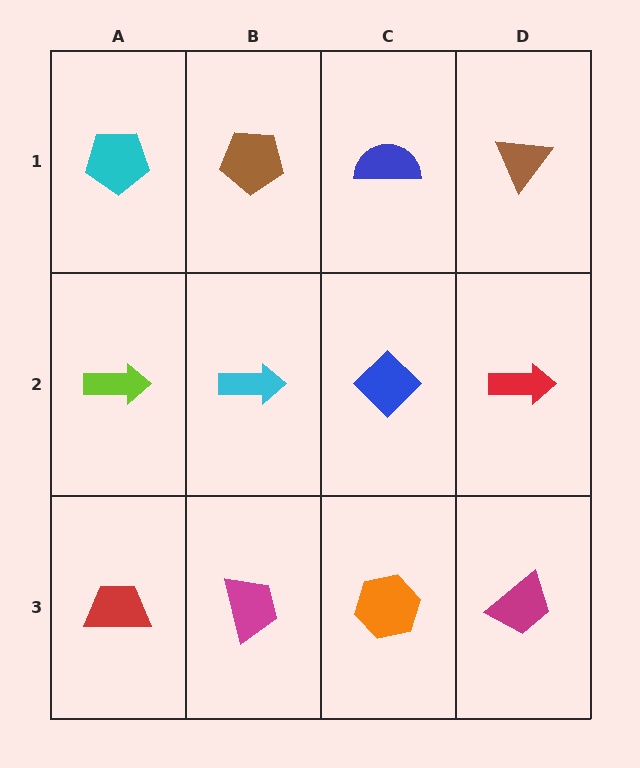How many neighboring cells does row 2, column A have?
3.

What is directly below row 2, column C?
An orange hexagon.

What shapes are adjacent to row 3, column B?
A cyan arrow (row 2, column B), a red trapezoid (row 3, column A), an orange hexagon (row 3, column C).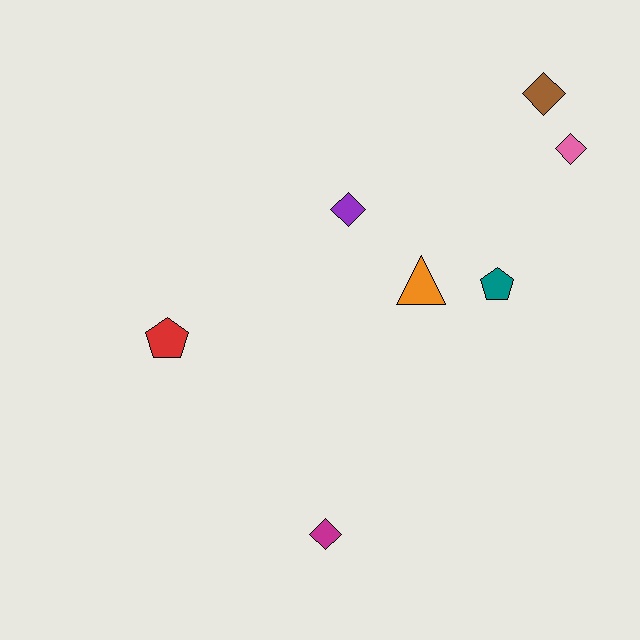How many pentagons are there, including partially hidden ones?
There are 2 pentagons.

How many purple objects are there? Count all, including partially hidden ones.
There is 1 purple object.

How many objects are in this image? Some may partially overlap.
There are 7 objects.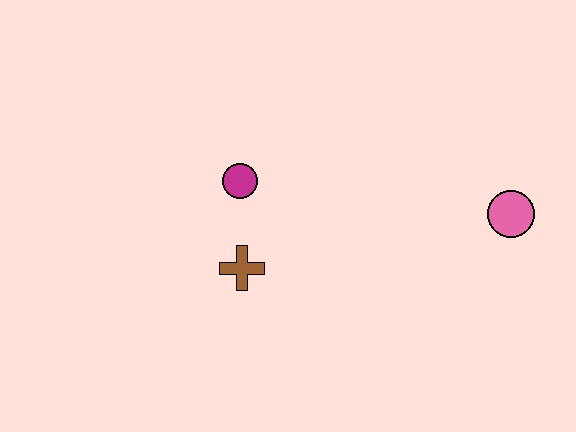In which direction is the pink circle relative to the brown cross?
The pink circle is to the right of the brown cross.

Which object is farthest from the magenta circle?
The pink circle is farthest from the magenta circle.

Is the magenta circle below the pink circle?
No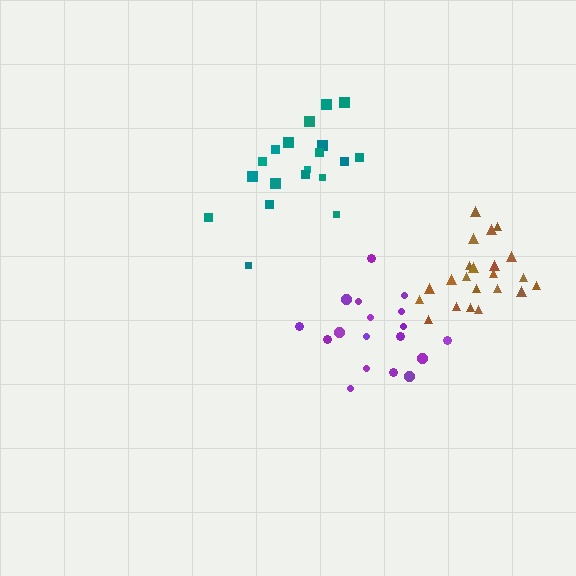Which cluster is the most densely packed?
Brown.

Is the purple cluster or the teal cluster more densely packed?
Teal.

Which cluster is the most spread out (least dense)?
Purple.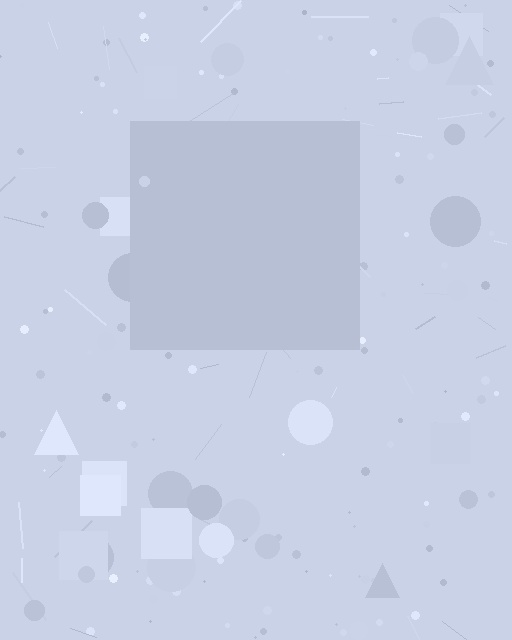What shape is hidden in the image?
A square is hidden in the image.